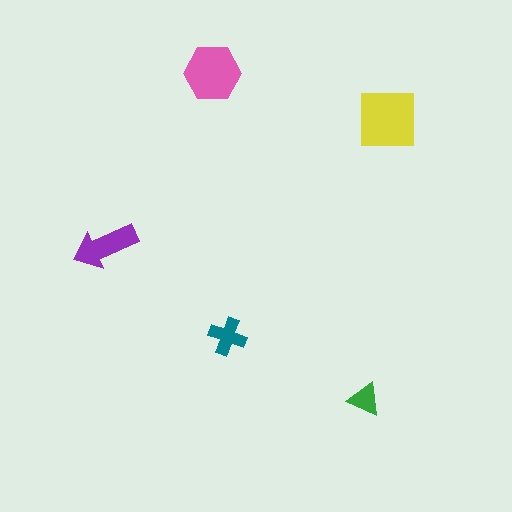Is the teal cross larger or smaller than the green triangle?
Larger.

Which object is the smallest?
The green triangle.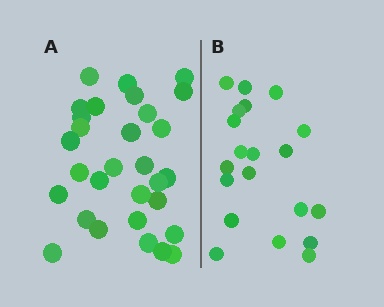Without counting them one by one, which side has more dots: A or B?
Region A (the left region) has more dots.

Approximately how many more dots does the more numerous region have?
Region A has roughly 10 or so more dots than region B.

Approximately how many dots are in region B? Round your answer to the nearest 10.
About 20 dots.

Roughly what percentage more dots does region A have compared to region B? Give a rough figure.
About 50% more.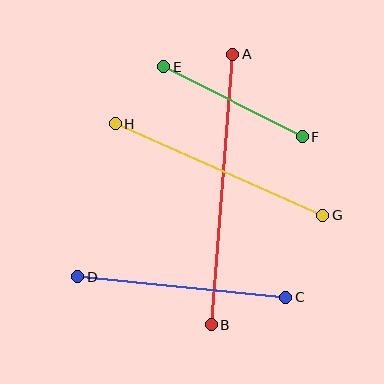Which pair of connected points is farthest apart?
Points A and B are farthest apart.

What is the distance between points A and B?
The distance is approximately 271 pixels.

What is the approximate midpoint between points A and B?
The midpoint is at approximately (222, 190) pixels.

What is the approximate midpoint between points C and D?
The midpoint is at approximately (182, 287) pixels.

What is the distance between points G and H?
The distance is approximately 227 pixels.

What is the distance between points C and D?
The distance is approximately 209 pixels.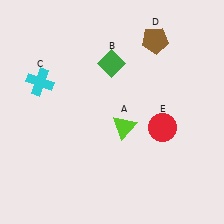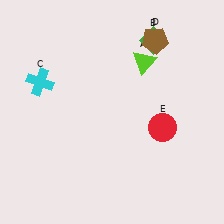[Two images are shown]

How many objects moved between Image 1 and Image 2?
2 objects moved between the two images.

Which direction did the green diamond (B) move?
The green diamond (B) moved right.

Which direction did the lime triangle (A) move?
The lime triangle (A) moved up.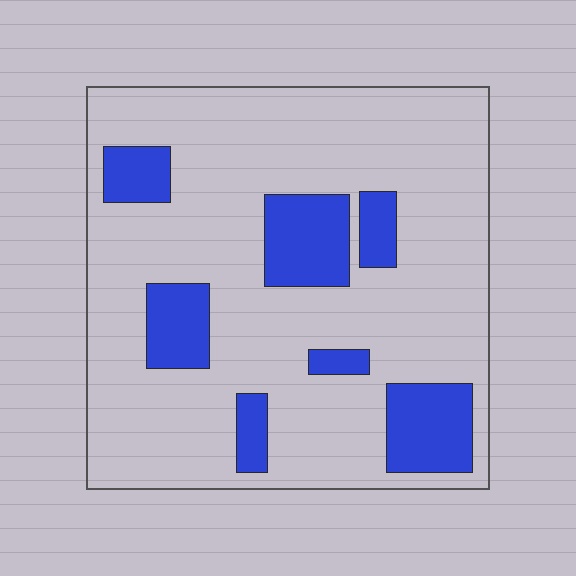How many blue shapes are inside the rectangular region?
7.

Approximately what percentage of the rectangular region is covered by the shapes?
Approximately 20%.